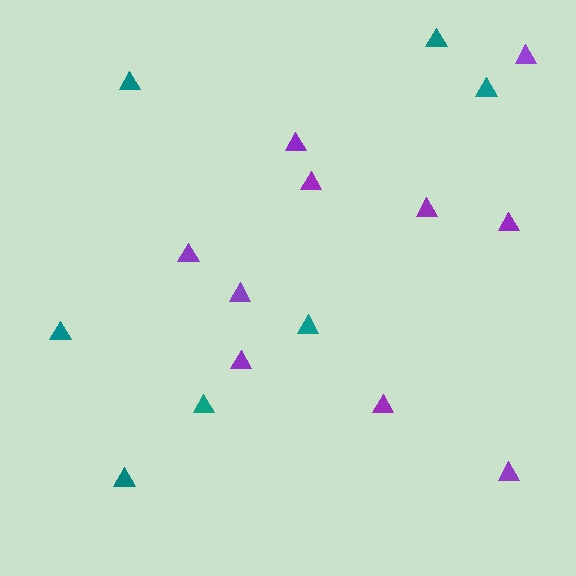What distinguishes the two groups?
There are 2 groups: one group of teal triangles (7) and one group of purple triangles (10).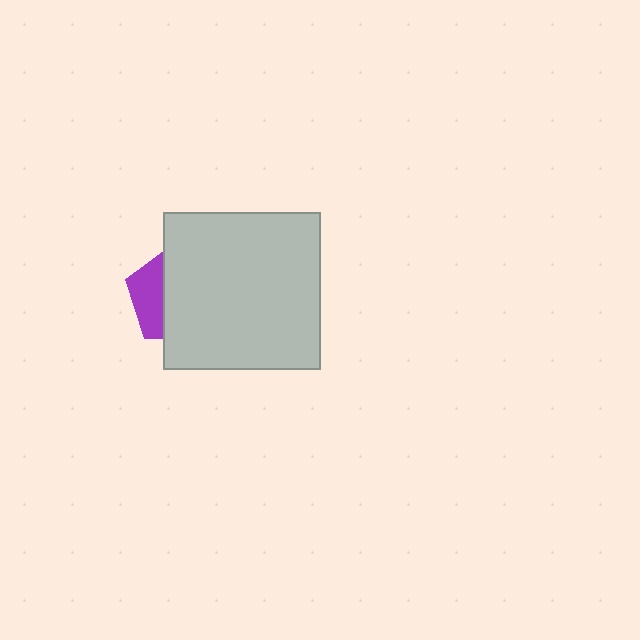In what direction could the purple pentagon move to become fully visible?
The purple pentagon could move left. That would shift it out from behind the light gray square entirely.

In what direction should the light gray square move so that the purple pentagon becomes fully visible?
The light gray square should move right. That is the shortest direction to clear the overlap and leave the purple pentagon fully visible.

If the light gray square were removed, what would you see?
You would see the complete purple pentagon.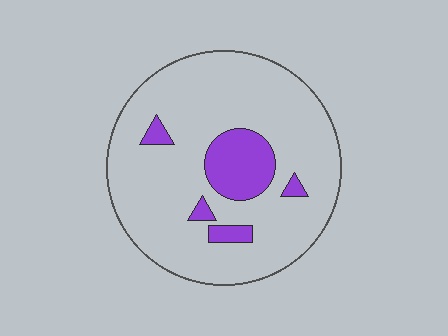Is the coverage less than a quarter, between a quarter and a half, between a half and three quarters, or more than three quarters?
Less than a quarter.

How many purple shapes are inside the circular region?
5.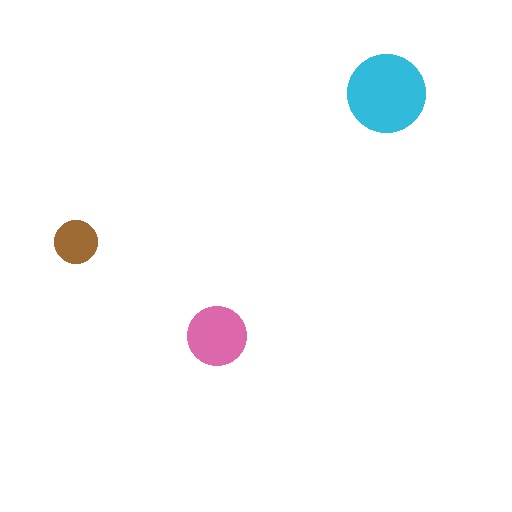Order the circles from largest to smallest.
the cyan one, the pink one, the brown one.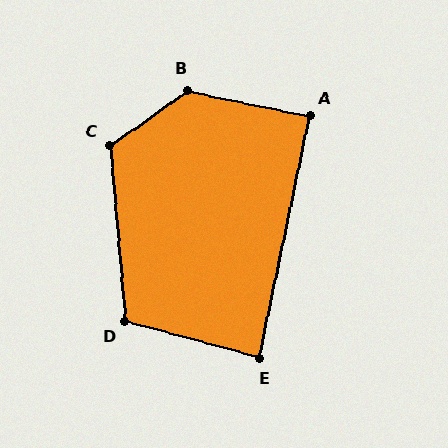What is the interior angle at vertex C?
Approximately 120 degrees (obtuse).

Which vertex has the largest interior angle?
B, at approximately 133 degrees.